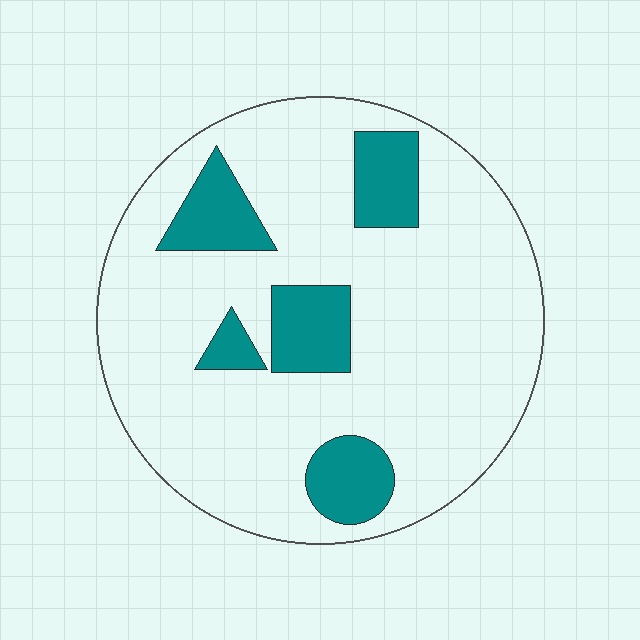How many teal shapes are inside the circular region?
5.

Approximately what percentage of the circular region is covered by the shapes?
Approximately 20%.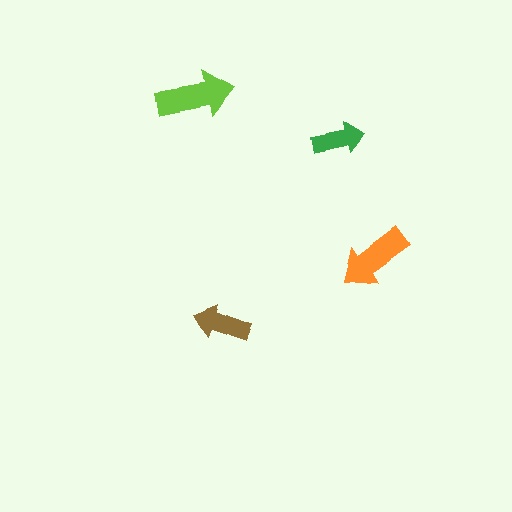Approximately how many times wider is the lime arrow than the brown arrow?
About 1.5 times wider.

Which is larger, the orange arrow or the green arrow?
The orange one.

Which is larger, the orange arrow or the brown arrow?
The orange one.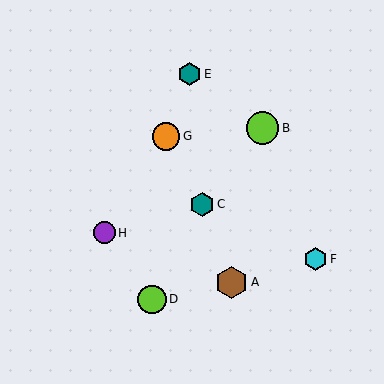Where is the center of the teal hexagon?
The center of the teal hexagon is at (202, 204).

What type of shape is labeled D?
Shape D is a lime circle.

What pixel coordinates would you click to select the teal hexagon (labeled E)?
Click at (190, 74) to select the teal hexagon E.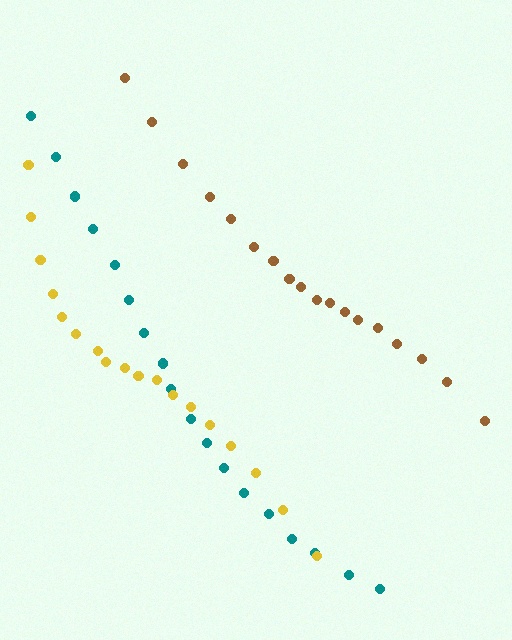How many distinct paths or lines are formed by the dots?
There are 3 distinct paths.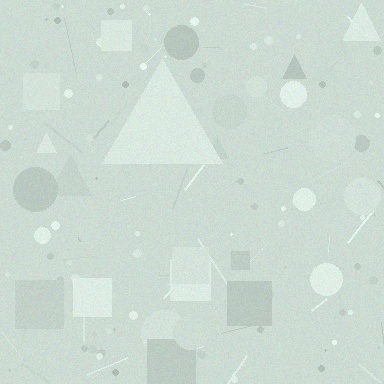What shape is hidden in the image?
A triangle is hidden in the image.